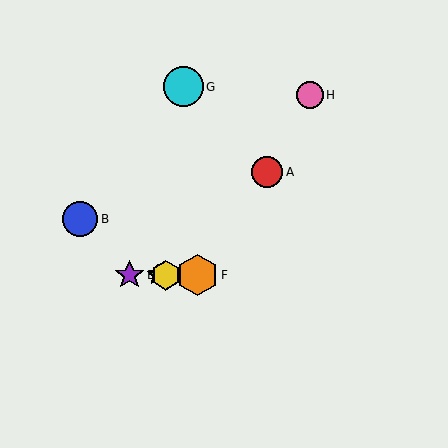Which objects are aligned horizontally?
Objects C, D, E, F are aligned horizontally.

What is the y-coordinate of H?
Object H is at y≈95.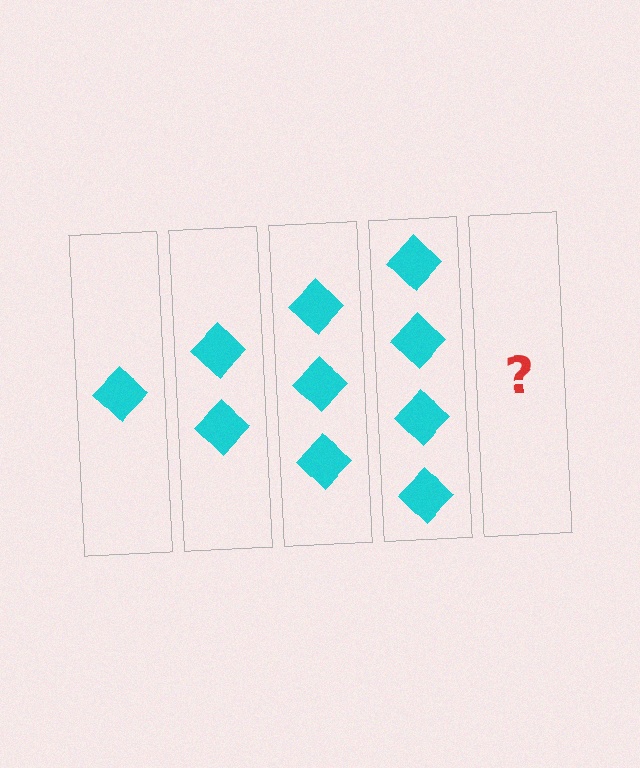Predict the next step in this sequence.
The next step is 5 diamonds.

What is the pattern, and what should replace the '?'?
The pattern is that each step adds one more diamond. The '?' should be 5 diamonds.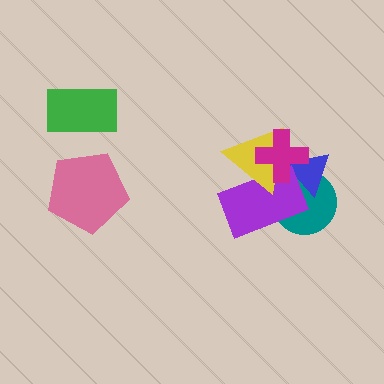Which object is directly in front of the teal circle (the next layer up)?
The blue triangle is directly in front of the teal circle.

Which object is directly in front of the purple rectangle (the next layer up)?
The yellow triangle is directly in front of the purple rectangle.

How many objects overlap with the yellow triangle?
3 objects overlap with the yellow triangle.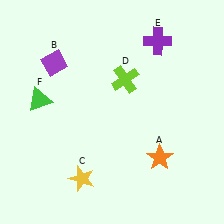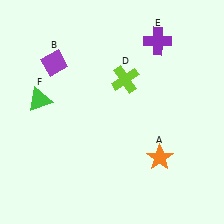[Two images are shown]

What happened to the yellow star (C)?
The yellow star (C) was removed in Image 2. It was in the bottom-left area of Image 1.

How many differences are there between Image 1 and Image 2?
There is 1 difference between the two images.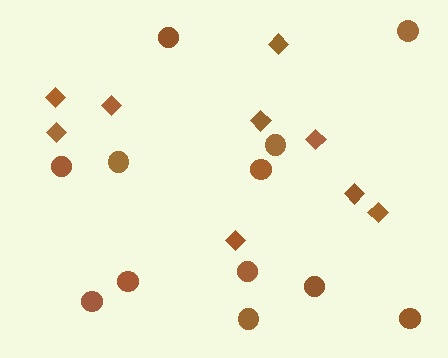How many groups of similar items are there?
There are 2 groups: one group of diamonds (9) and one group of circles (12).